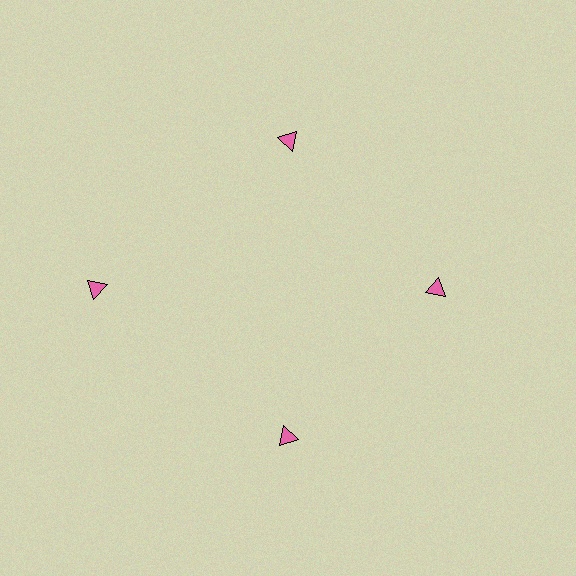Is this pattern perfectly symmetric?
No. The 4 pink triangles are arranged in a ring, but one element near the 9 o'clock position is pushed outward from the center, breaking the 4-fold rotational symmetry.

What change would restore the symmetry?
The symmetry would be restored by moving it inward, back onto the ring so that all 4 triangles sit at equal angles and equal distance from the center.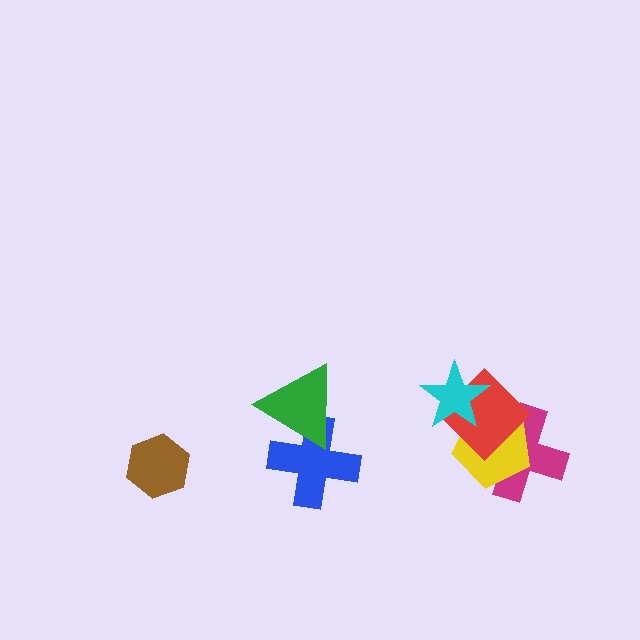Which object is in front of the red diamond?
The cyan star is in front of the red diamond.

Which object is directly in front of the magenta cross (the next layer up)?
The yellow pentagon is directly in front of the magenta cross.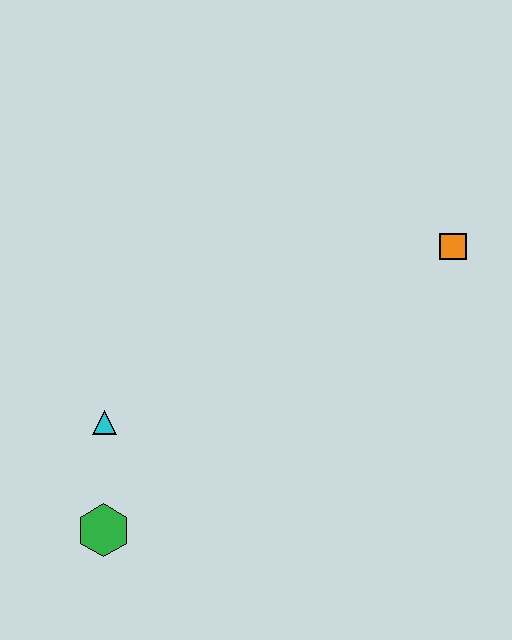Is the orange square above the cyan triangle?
Yes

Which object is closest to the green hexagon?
The cyan triangle is closest to the green hexagon.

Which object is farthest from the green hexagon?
The orange square is farthest from the green hexagon.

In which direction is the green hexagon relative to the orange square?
The green hexagon is to the left of the orange square.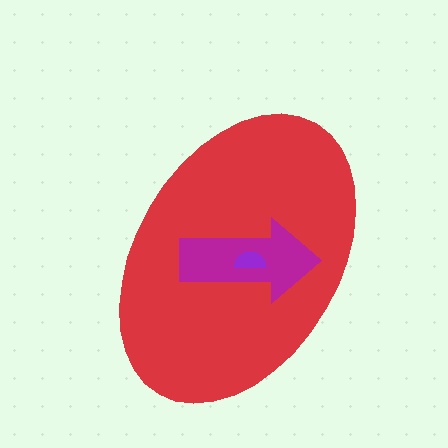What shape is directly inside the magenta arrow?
The purple semicircle.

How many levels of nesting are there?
3.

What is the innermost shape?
The purple semicircle.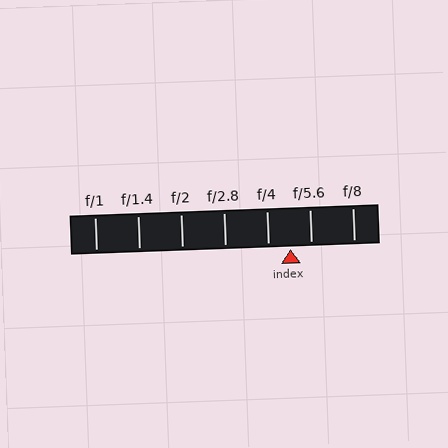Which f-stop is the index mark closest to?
The index mark is closest to f/5.6.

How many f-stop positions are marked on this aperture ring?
There are 7 f-stop positions marked.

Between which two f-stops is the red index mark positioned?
The index mark is between f/4 and f/5.6.